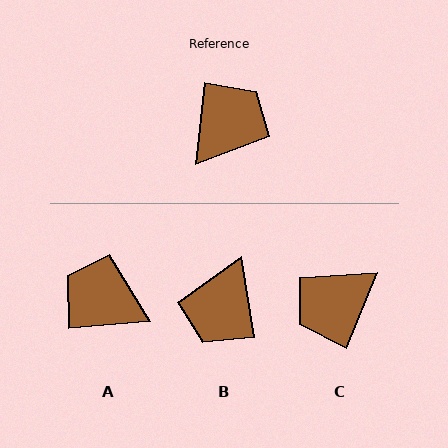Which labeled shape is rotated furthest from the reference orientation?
B, about 164 degrees away.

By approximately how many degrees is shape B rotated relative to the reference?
Approximately 164 degrees clockwise.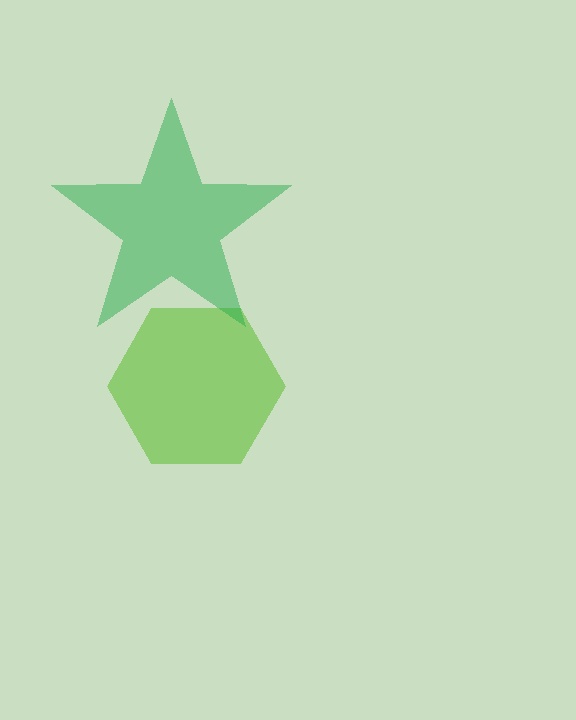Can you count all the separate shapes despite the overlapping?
Yes, there are 2 separate shapes.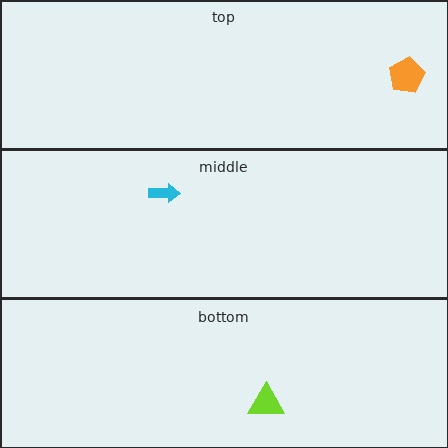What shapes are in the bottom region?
The lime triangle.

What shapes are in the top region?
The orange pentagon.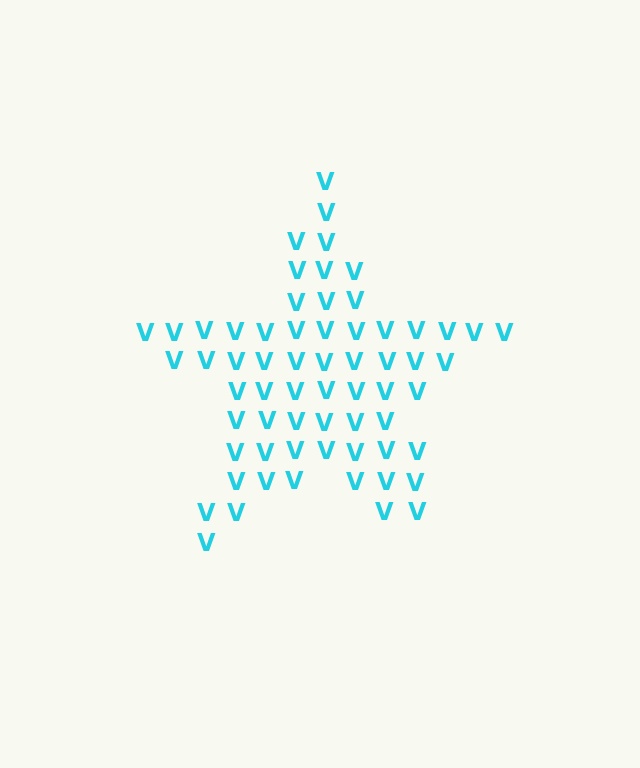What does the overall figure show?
The overall figure shows a star.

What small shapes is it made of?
It is made of small letter V's.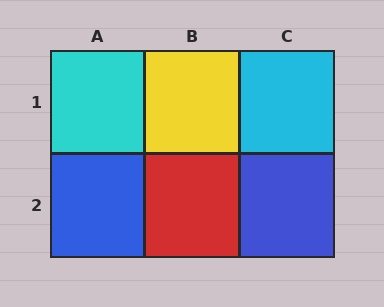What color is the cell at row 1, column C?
Cyan.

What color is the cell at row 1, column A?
Cyan.